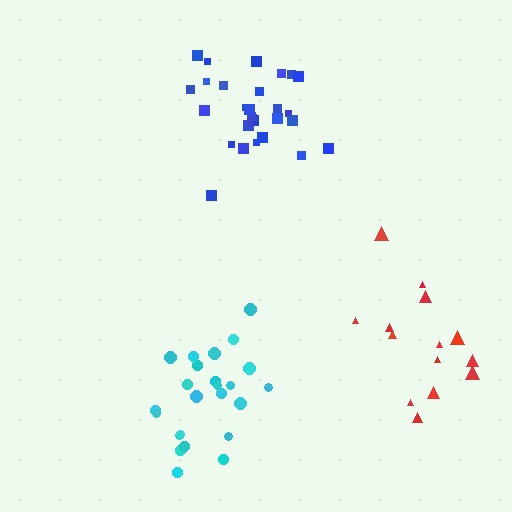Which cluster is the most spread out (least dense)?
Red.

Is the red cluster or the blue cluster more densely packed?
Blue.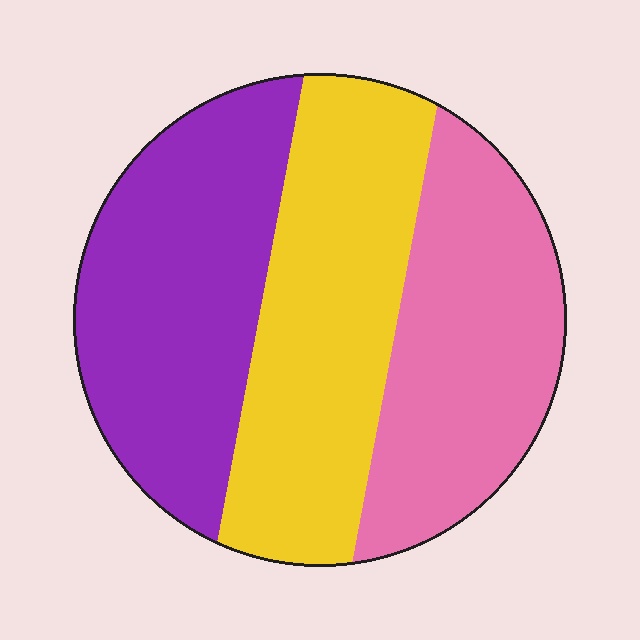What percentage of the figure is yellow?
Yellow takes up about one third (1/3) of the figure.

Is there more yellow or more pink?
Yellow.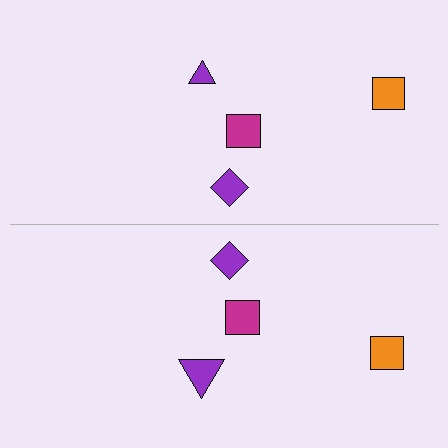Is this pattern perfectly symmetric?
No, the pattern is not perfectly symmetric. The purple triangle on the bottom side has a different size than its mirror counterpart.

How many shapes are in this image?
There are 8 shapes in this image.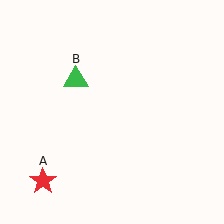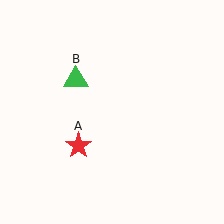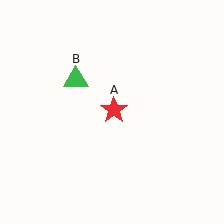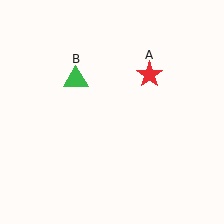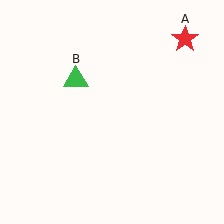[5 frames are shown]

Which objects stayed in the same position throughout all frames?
Green triangle (object B) remained stationary.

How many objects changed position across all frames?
1 object changed position: red star (object A).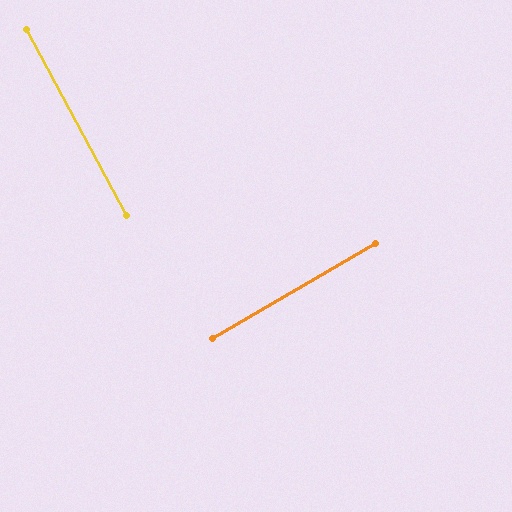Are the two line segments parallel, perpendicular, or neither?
Perpendicular — they meet at approximately 88°.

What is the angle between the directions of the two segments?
Approximately 88 degrees.